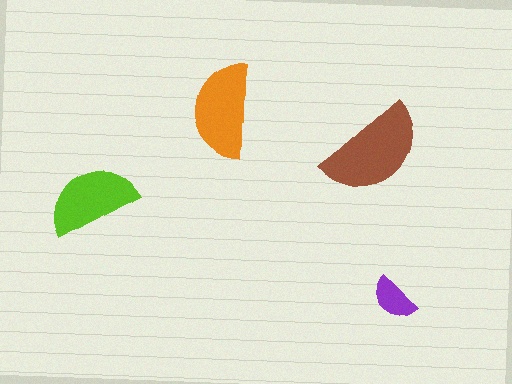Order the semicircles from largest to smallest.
the brown one, the orange one, the lime one, the purple one.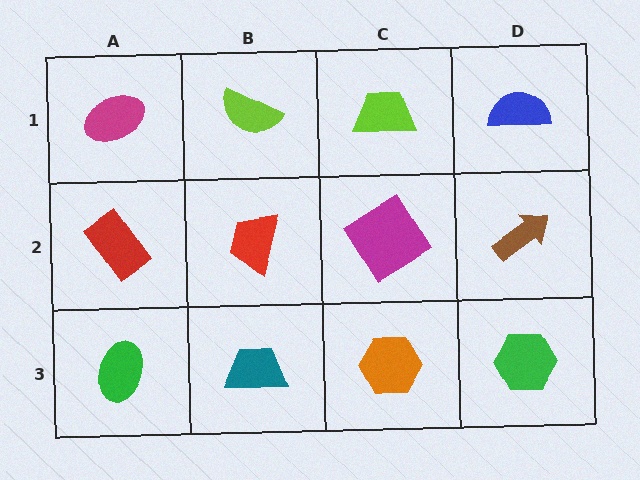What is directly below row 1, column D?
A brown arrow.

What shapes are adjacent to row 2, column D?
A blue semicircle (row 1, column D), a green hexagon (row 3, column D), a magenta diamond (row 2, column C).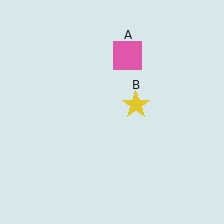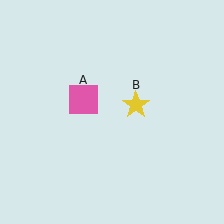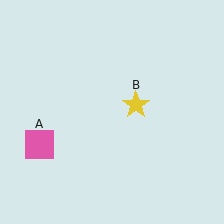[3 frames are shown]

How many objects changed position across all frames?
1 object changed position: pink square (object A).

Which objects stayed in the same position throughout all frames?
Yellow star (object B) remained stationary.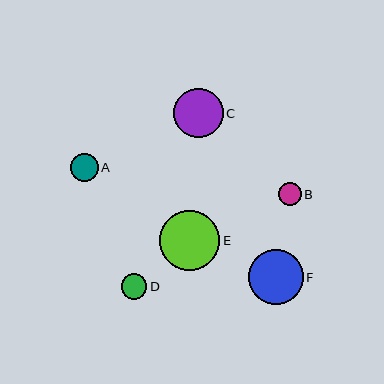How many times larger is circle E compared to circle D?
Circle E is approximately 2.3 times the size of circle D.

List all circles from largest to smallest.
From largest to smallest: E, F, C, A, D, B.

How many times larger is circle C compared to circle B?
Circle C is approximately 2.1 times the size of circle B.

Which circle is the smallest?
Circle B is the smallest with a size of approximately 23 pixels.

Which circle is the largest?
Circle E is the largest with a size of approximately 60 pixels.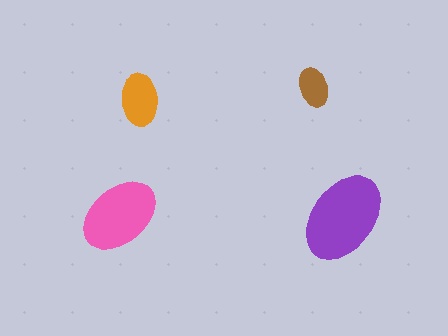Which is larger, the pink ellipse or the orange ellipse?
The pink one.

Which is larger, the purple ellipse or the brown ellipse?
The purple one.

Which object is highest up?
The brown ellipse is topmost.